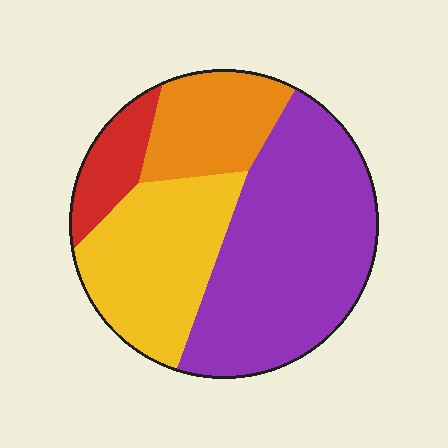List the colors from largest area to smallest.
From largest to smallest: purple, yellow, orange, red.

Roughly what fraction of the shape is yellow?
Yellow covers around 25% of the shape.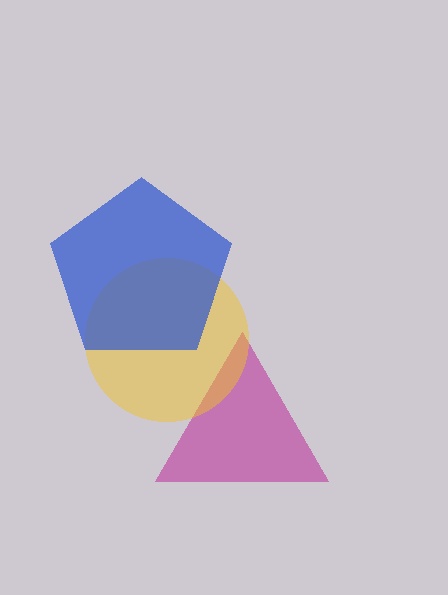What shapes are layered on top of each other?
The layered shapes are: a magenta triangle, a yellow circle, a blue pentagon.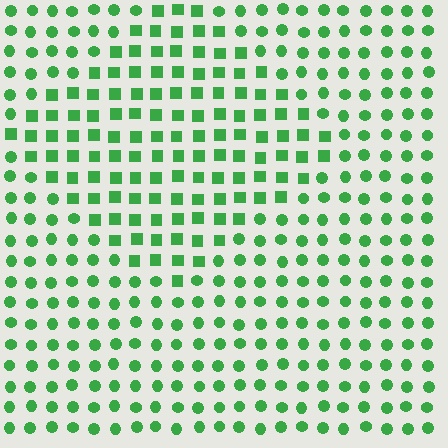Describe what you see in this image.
The image is filled with small green elements arranged in a uniform grid. A diamond-shaped region contains squares, while the surrounding area contains circles. The boundary is defined purely by the change in element shape.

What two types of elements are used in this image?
The image uses squares inside the diamond region and circles outside it.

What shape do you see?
I see a diamond.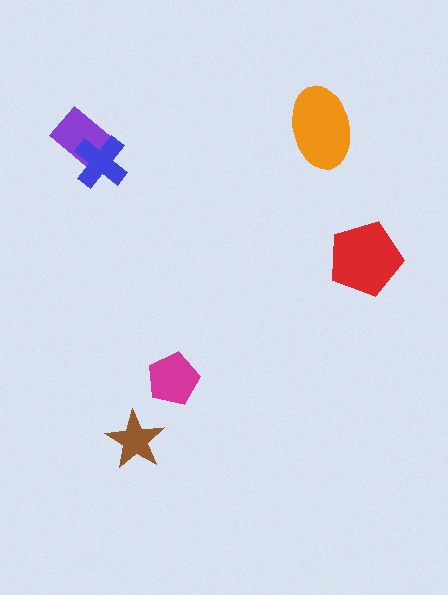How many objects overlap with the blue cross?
1 object overlaps with the blue cross.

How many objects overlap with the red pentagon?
0 objects overlap with the red pentagon.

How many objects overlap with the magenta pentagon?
0 objects overlap with the magenta pentagon.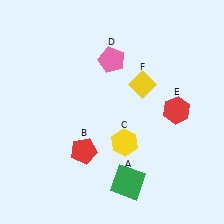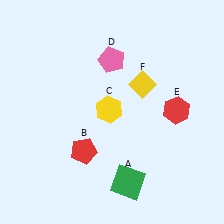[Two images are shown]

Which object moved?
The yellow hexagon (C) moved up.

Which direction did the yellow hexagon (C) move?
The yellow hexagon (C) moved up.